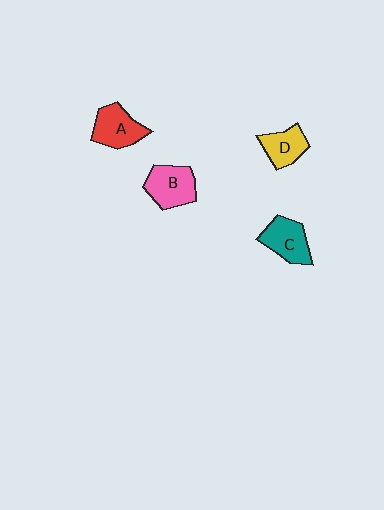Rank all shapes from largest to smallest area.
From largest to smallest: B (pink), C (teal), A (red), D (yellow).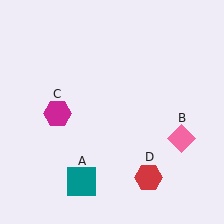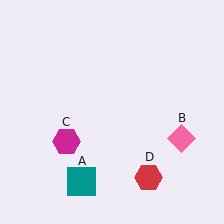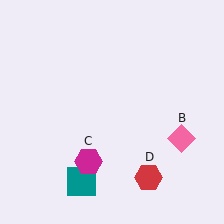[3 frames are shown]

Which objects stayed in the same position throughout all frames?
Teal square (object A) and pink diamond (object B) and red hexagon (object D) remained stationary.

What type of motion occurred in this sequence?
The magenta hexagon (object C) rotated counterclockwise around the center of the scene.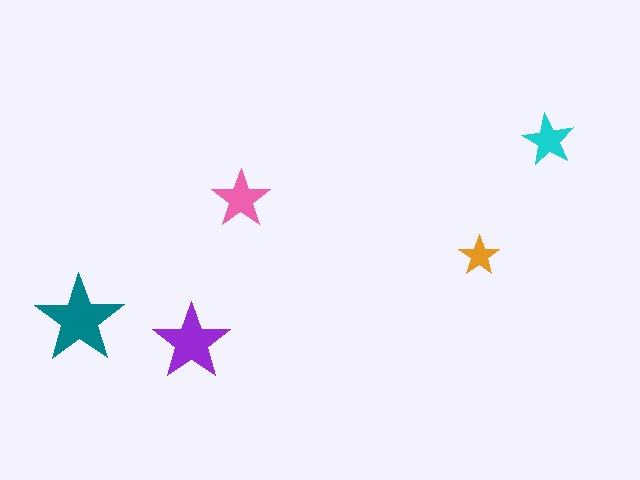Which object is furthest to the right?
The cyan star is rightmost.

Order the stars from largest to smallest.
the teal one, the purple one, the pink one, the cyan one, the orange one.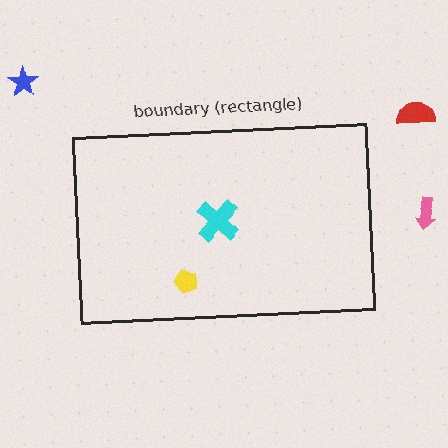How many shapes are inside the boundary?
2 inside, 3 outside.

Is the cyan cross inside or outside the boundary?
Inside.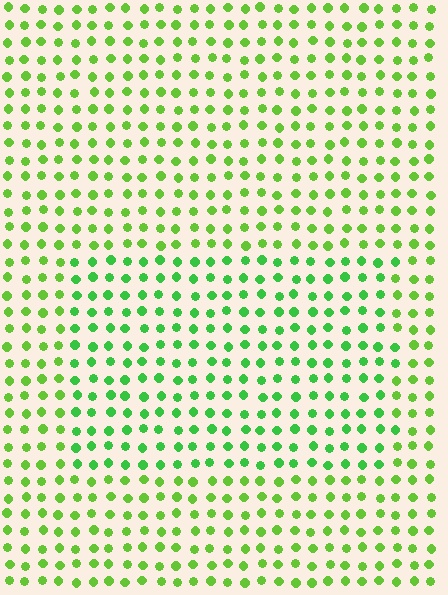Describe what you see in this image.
The image is filled with small lime elements in a uniform arrangement. A rectangle-shaped region is visible where the elements are tinted to a slightly different hue, forming a subtle color boundary.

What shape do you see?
I see a rectangle.